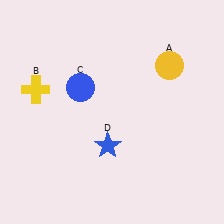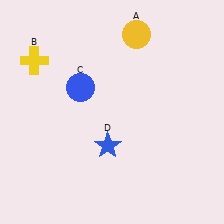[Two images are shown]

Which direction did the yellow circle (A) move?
The yellow circle (A) moved left.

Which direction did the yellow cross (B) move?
The yellow cross (B) moved up.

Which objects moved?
The objects that moved are: the yellow circle (A), the yellow cross (B).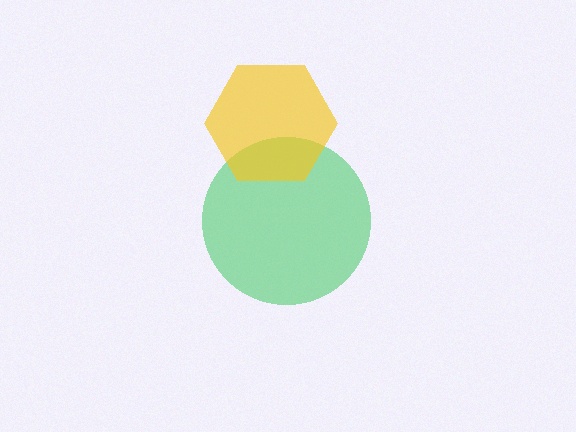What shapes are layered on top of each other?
The layered shapes are: a green circle, a yellow hexagon.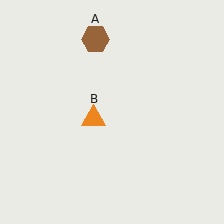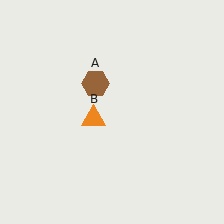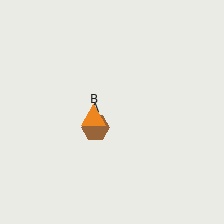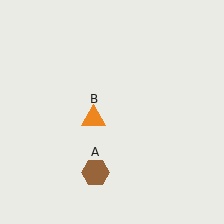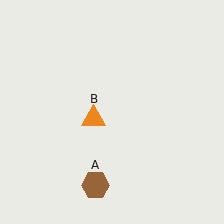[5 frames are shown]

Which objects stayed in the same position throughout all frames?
Orange triangle (object B) remained stationary.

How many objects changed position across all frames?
1 object changed position: brown hexagon (object A).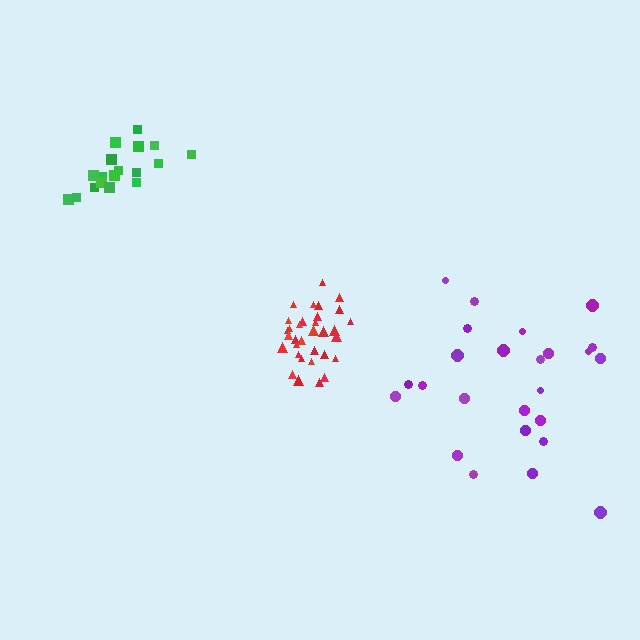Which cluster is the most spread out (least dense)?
Purple.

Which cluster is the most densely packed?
Red.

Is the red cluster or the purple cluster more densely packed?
Red.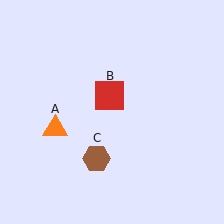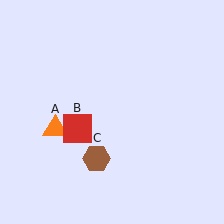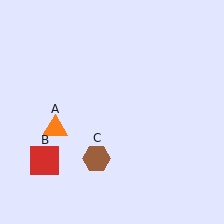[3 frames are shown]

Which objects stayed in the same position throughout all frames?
Orange triangle (object A) and brown hexagon (object C) remained stationary.